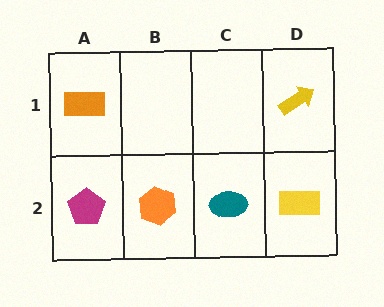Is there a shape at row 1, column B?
No, that cell is empty.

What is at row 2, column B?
An orange hexagon.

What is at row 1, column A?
An orange rectangle.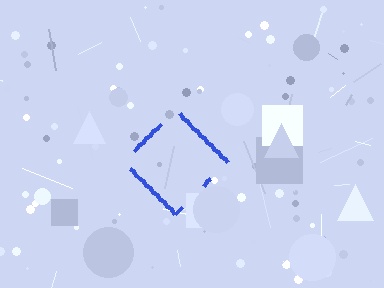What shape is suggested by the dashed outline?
The dashed outline suggests a diamond.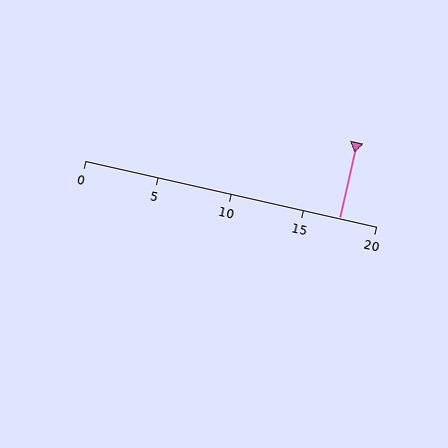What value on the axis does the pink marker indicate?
The marker indicates approximately 17.5.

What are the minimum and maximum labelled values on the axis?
The axis runs from 0 to 20.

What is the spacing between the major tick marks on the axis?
The major ticks are spaced 5 apart.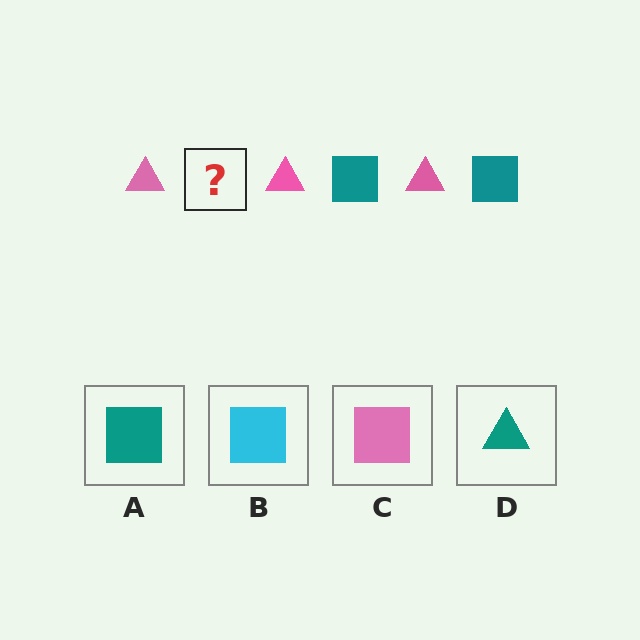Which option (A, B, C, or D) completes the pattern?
A.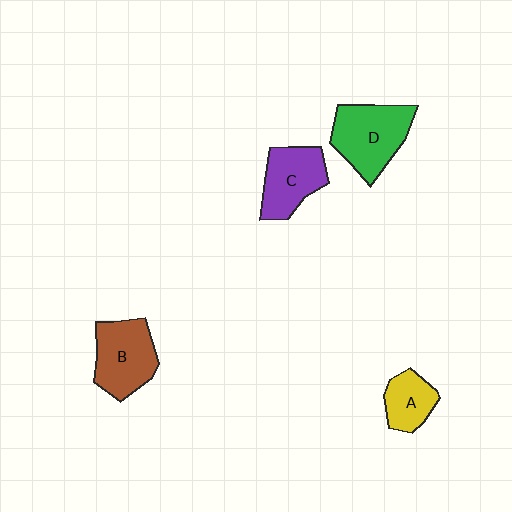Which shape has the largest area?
Shape D (green).